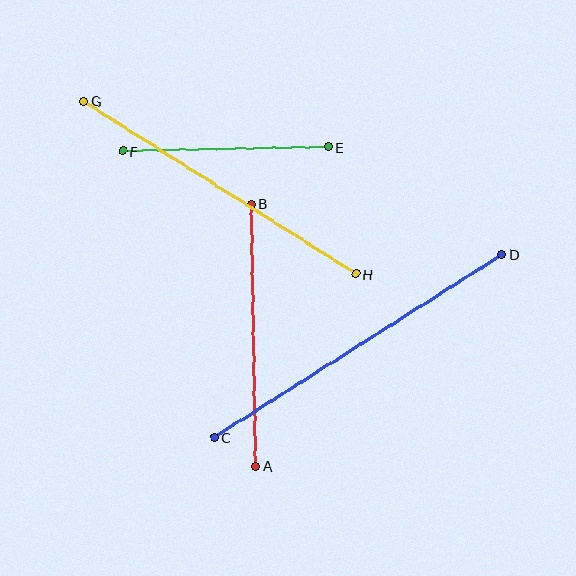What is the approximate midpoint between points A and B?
The midpoint is at approximately (253, 335) pixels.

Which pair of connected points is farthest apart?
Points C and D are farthest apart.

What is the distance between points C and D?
The distance is approximately 341 pixels.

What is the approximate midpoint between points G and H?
The midpoint is at approximately (220, 188) pixels.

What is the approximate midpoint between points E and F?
The midpoint is at approximately (225, 149) pixels.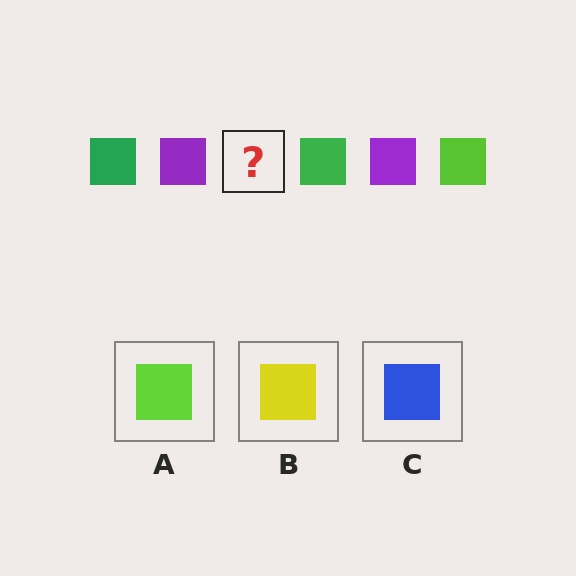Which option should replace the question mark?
Option A.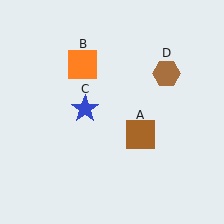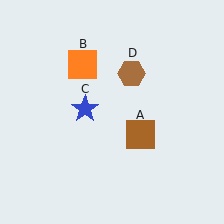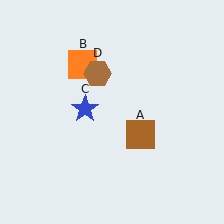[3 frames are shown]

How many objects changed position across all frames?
1 object changed position: brown hexagon (object D).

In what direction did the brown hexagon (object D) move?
The brown hexagon (object D) moved left.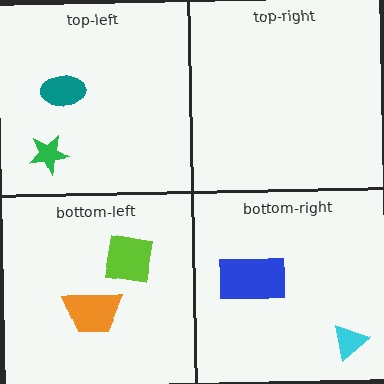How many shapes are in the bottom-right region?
2.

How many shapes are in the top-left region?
2.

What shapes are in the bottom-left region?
The orange trapezoid, the lime square.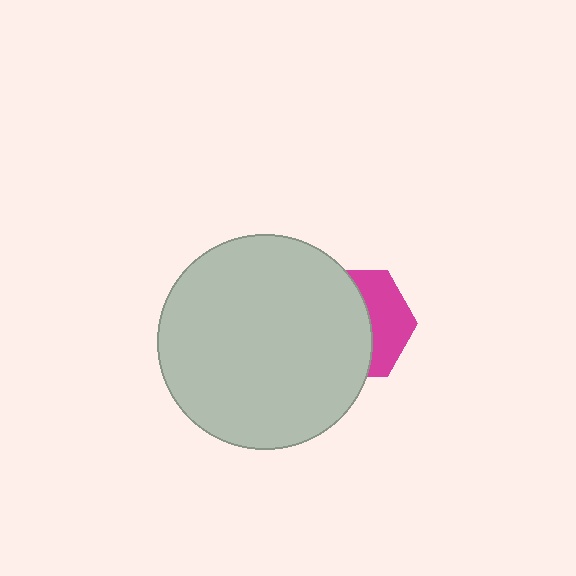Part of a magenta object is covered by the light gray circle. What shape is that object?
It is a hexagon.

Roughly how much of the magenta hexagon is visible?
A small part of it is visible (roughly 39%).